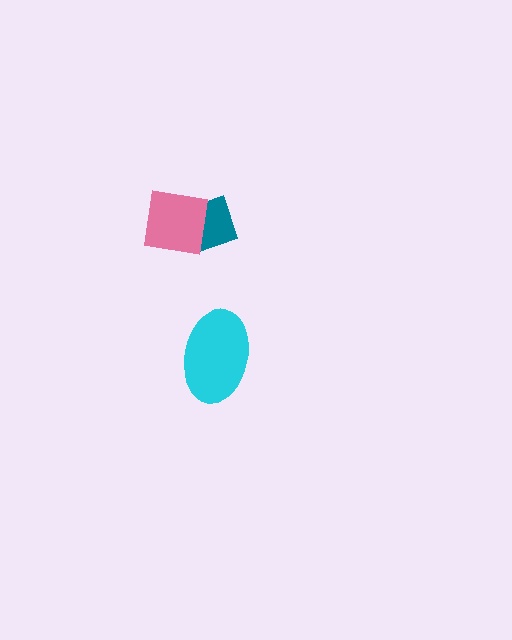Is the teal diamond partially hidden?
Yes, it is partially covered by another shape.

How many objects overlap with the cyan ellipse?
0 objects overlap with the cyan ellipse.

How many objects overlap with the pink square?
1 object overlaps with the pink square.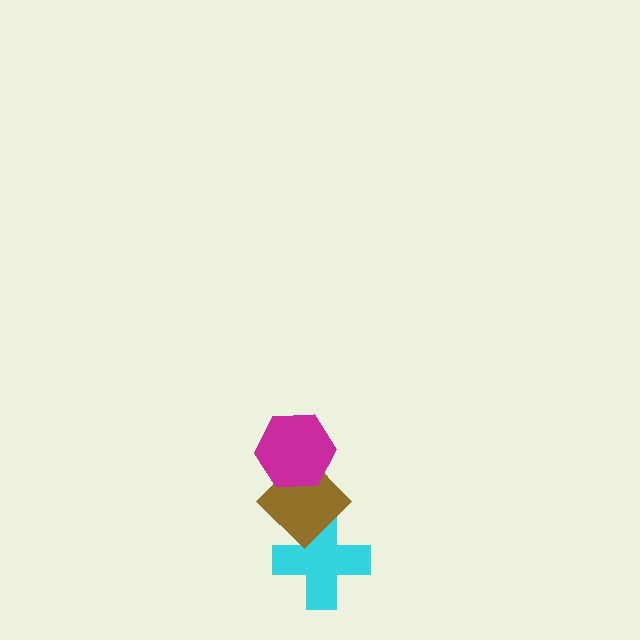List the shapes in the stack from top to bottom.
From top to bottom: the magenta hexagon, the brown diamond, the cyan cross.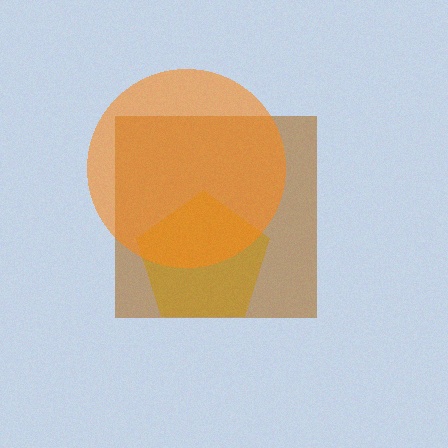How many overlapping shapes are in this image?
There are 3 overlapping shapes in the image.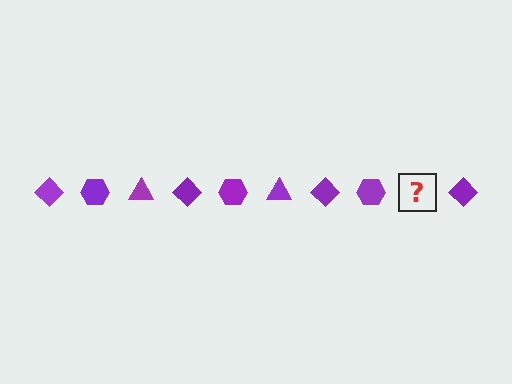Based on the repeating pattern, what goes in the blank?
The blank should be a purple triangle.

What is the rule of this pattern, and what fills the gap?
The rule is that the pattern cycles through diamond, hexagon, triangle shapes in purple. The gap should be filled with a purple triangle.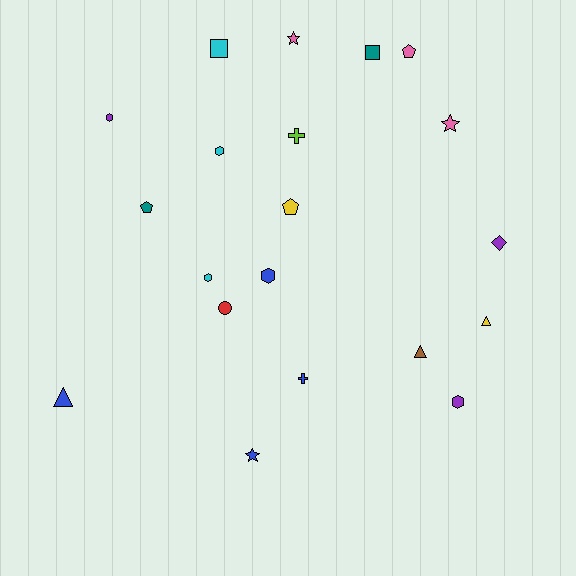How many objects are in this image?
There are 20 objects.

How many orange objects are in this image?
There are no orange objects.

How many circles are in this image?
There is 1 circle.